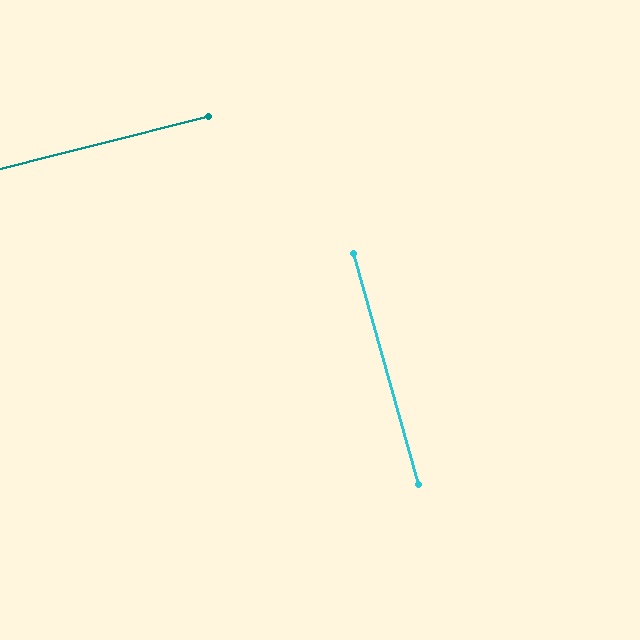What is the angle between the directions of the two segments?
Approximately 88 degrees.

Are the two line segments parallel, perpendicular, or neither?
Perpendicular — they meet at approximately 88°.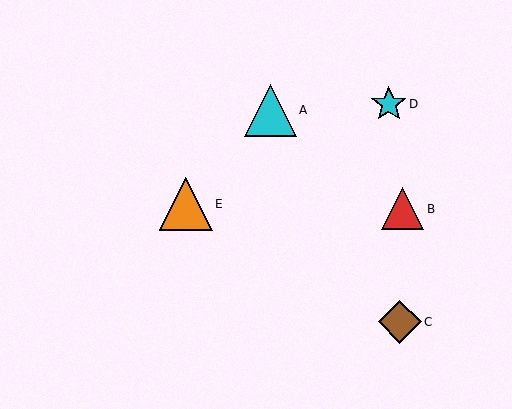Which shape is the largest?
The orange triangle (labeled E) is the largest.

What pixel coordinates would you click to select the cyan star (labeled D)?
Click at (389, 104) to select the cyan star D.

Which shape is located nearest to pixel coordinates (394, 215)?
The red triangle (labeled B) at (403, 209) is nearest to that location.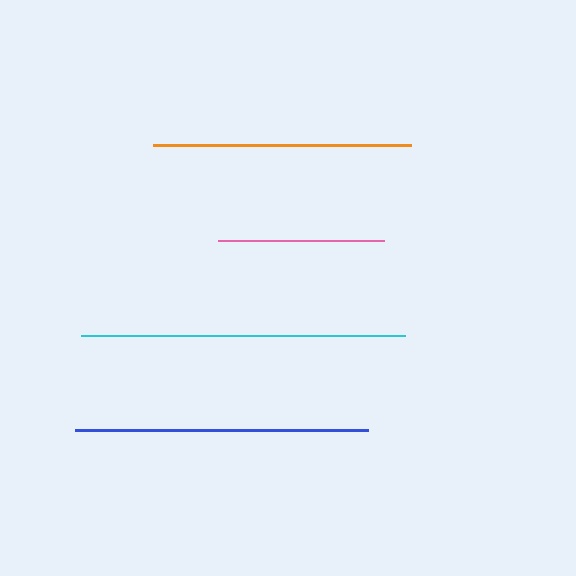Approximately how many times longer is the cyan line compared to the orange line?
The cyan line is approximately 1.3 times the length of the orange line.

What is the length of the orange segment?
The orange segment is approximately 258 pixels long.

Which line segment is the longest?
The cyan line is the longest at approximately 324 pixels.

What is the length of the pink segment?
The pink segment is approximately 167 pixels long.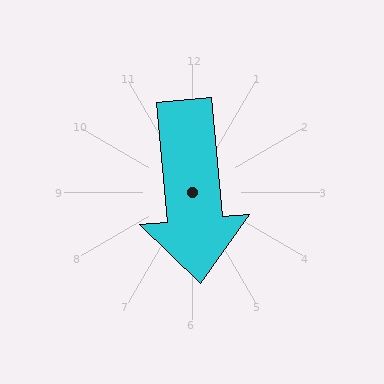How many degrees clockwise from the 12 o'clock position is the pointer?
Approximately 175 degrees.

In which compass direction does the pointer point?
South.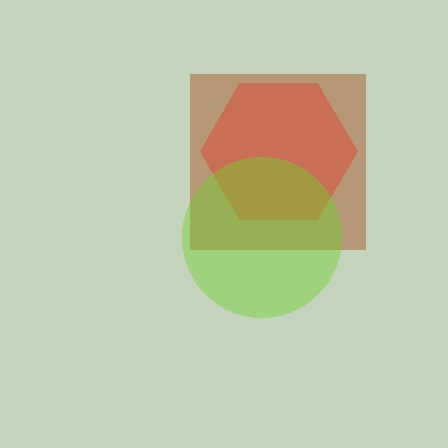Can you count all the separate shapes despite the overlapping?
Yes, there are 3 separate shapes.